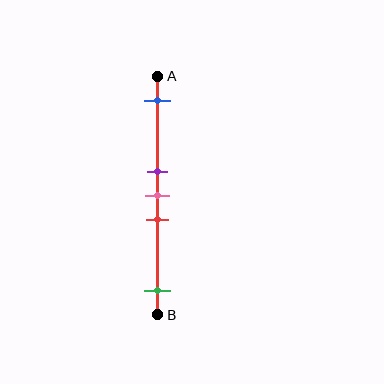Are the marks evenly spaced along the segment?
No, the marks are not evenly spaced.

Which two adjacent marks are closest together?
The purple and pink marks are the closest adjacent pair.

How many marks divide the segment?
There are 5 marks dividing the segment.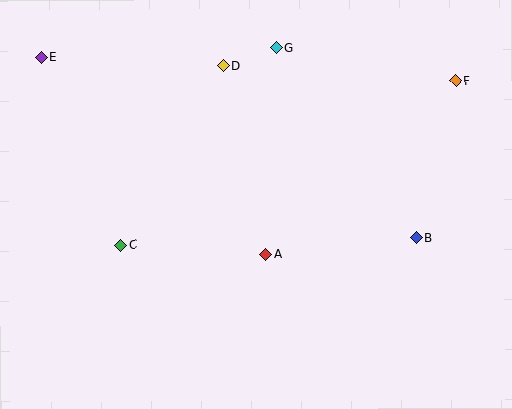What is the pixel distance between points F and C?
The distance between F and C is 373 pixels.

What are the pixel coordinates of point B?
Point B is at (417, 238).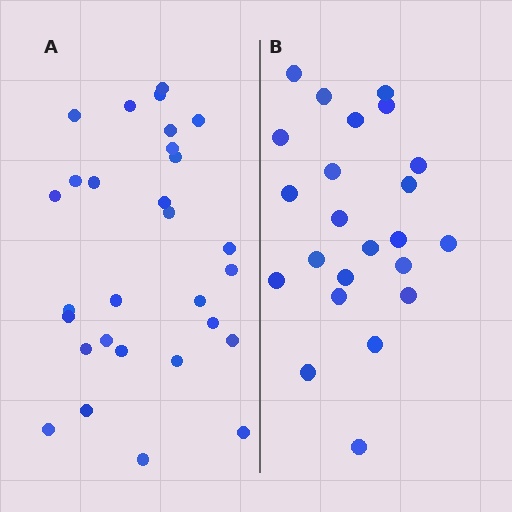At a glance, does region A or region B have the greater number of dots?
Region A (the left region) has more dots.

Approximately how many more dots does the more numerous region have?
Region A has about 6 more dots than region B.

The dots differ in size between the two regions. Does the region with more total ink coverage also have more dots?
No. Region B has more total ink coverage because its dots are larger, but region A actually contains more individual dots. Total area can be misleading — the number of items is what matters here.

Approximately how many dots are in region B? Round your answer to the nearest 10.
About 20 dots. (The exact count is 23, which rounds to 20.)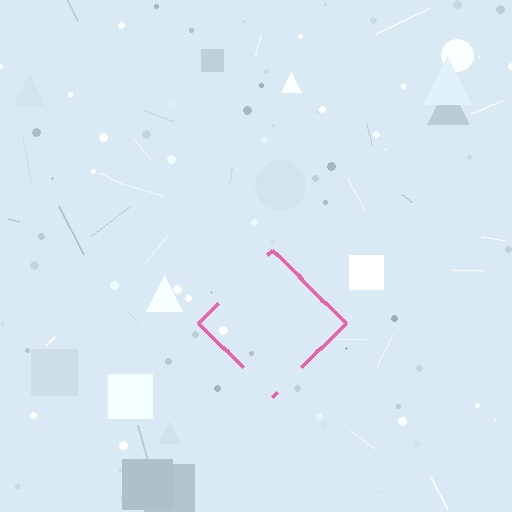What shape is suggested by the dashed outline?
The dashed outline suggests a diamond.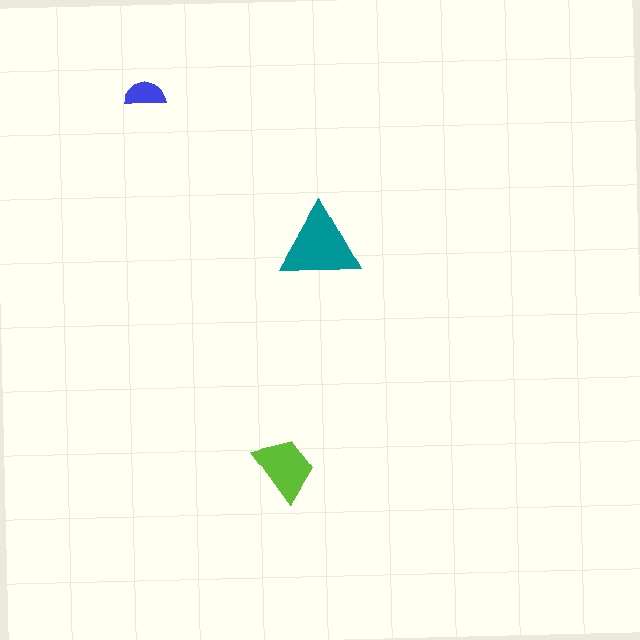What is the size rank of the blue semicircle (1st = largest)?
3rd.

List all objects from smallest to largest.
The blue semicircle, the lime trapezoid, the teal triangle.